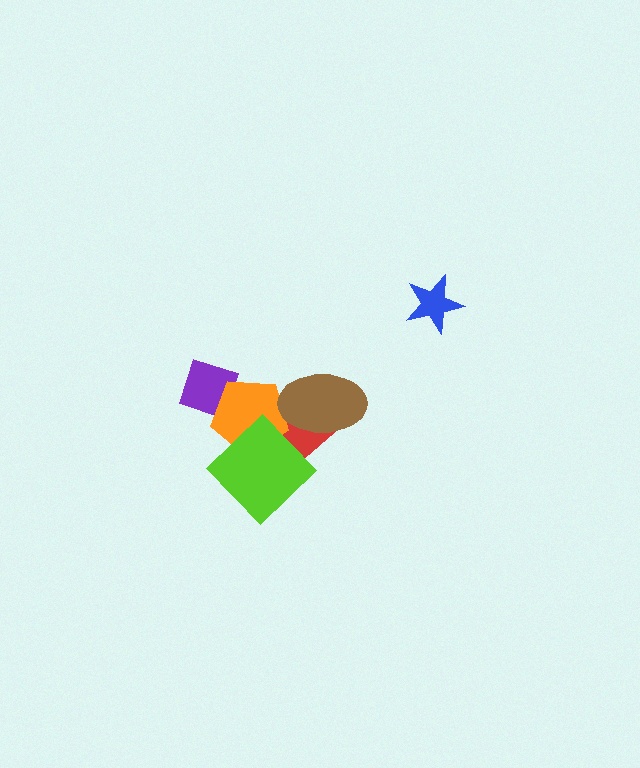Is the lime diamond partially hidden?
No, no other shape covers it.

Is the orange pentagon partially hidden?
Yes, it is partially covered by another shape.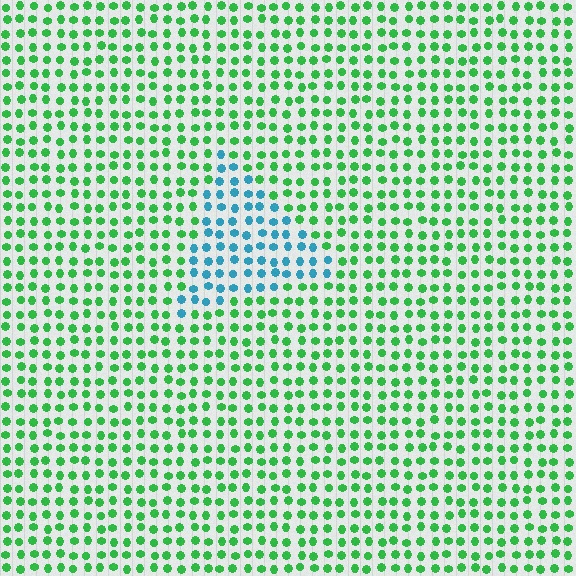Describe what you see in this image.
The image is filled with small green elements in a uniform arrangement. A triangle-shaped region is visible where the elements are tinted to a slightly different hue, forming a subtle color boundary.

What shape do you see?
I see a triangle.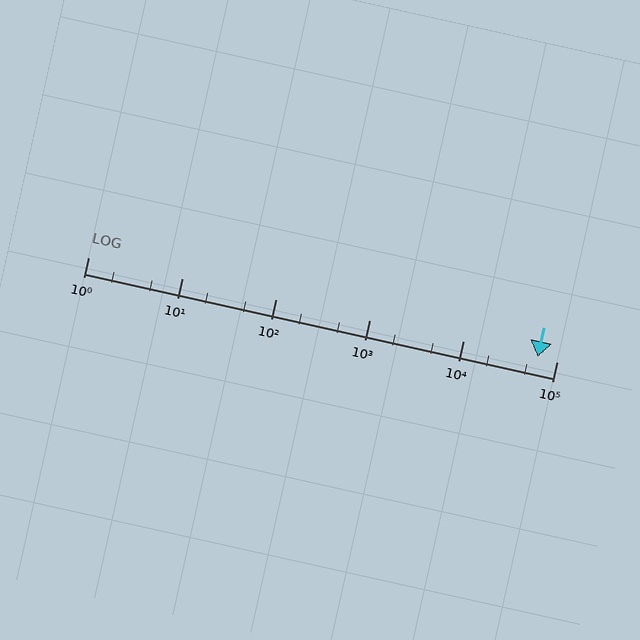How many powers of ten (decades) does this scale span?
The scale spans 5 decades, from 1 to 100000.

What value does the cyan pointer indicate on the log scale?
The pointer indicates approximately 62000.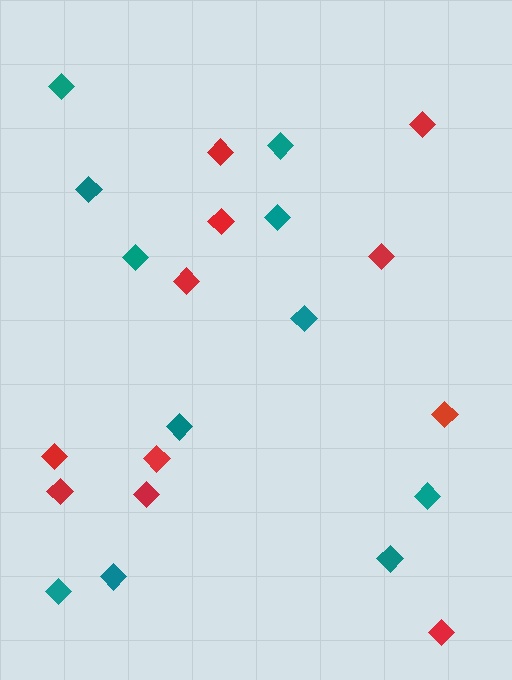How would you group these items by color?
There are 2 groups: one group of teal diamonds (11) and one group of red diamonds (11).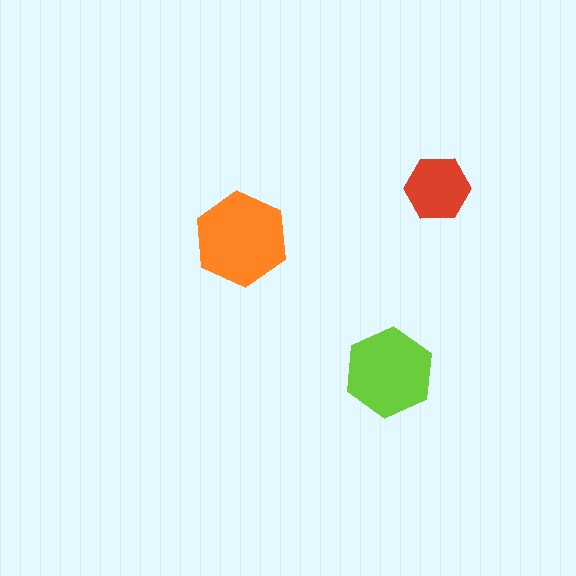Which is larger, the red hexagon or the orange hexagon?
The orange one.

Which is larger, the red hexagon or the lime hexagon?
The lime one.